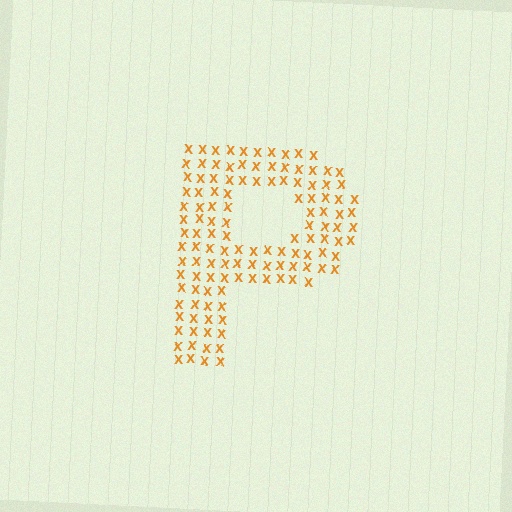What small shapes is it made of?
It is made of small letter X's.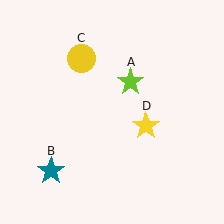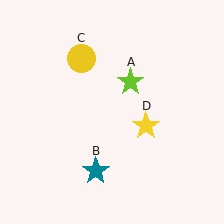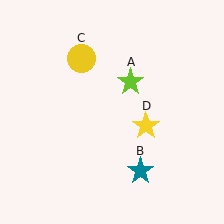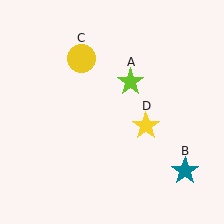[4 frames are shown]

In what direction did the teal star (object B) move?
The teal star (object B) moved right.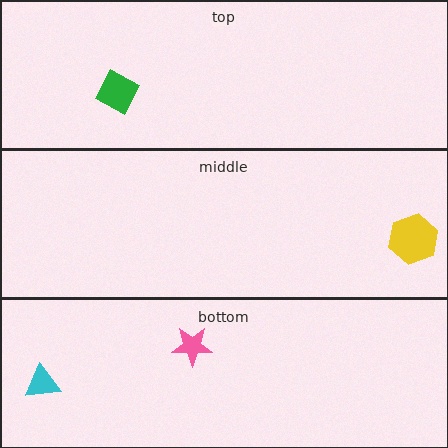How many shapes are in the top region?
1.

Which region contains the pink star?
The bottom region.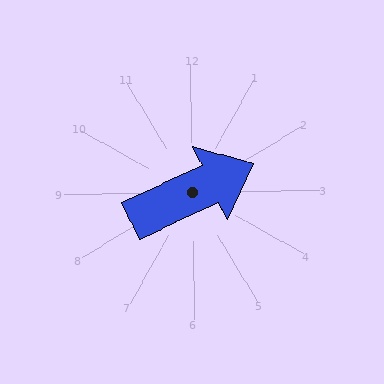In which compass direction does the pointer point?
Northeast.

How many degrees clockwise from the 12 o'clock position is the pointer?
Approximately 66 degrees.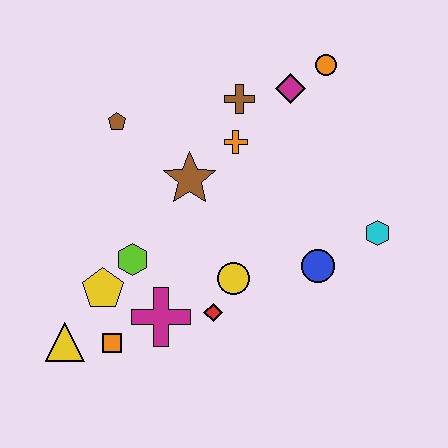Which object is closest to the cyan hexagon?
The blue circle is closest to the cyan hexagon.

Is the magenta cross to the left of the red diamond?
Yes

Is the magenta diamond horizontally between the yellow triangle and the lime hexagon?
No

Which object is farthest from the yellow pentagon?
The orange circle is farthest from the yellow pentagon.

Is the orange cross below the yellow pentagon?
No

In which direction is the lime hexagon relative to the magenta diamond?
The lime hexagon is below the magenta diamond.